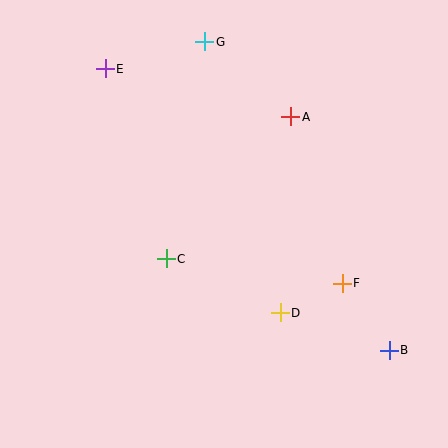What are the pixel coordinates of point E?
Point E is at (105, 69).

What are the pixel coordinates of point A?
Point A is at (291, 117).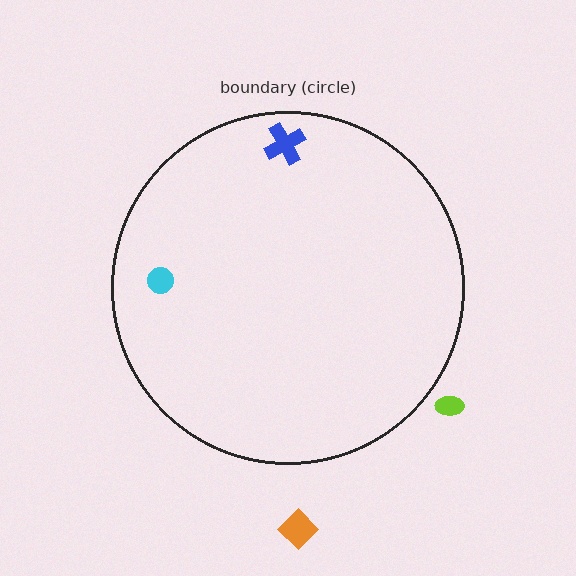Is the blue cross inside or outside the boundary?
Inside.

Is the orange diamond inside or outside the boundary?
Outside.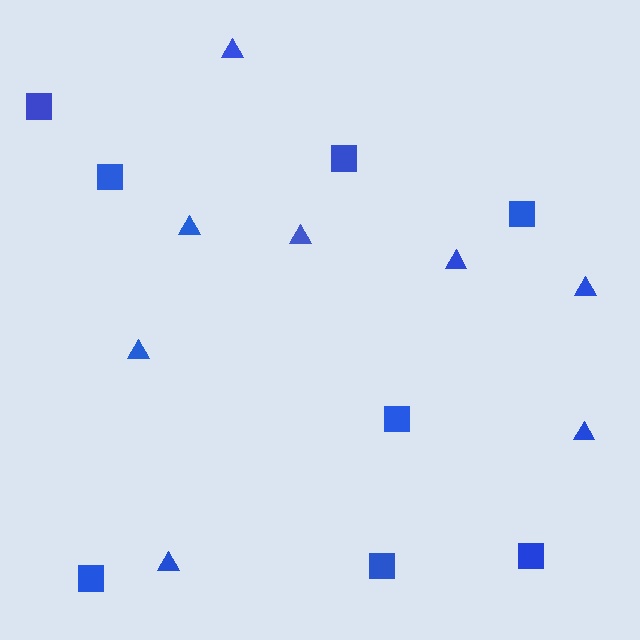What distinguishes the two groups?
There are 2 groups: one group of squares (8) and one group of triangles (8).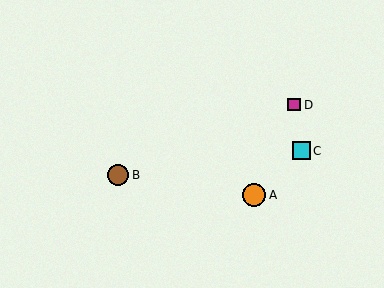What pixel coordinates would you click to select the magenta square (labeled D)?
Click at (294, 105) to select the magenta square D.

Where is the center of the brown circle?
The center of the brown circle is at (118, 175).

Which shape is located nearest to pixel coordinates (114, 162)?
The brown circle (labeled B) at (118, 175) is nearest to that location.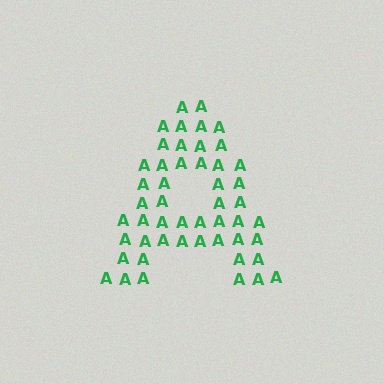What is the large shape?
The large shape is the letter A.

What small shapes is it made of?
It is made of small letter A's.